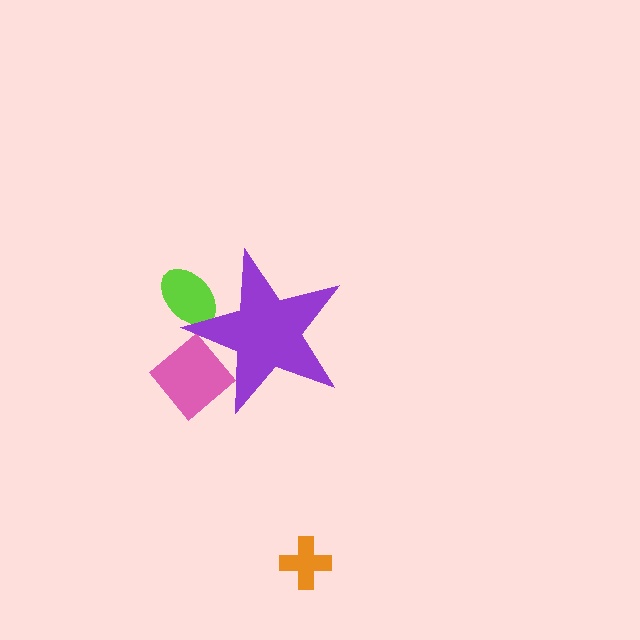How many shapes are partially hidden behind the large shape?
2 shapes are partially hidden.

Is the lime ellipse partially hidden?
Yes, the lime ellipse is partially hidden behind the purple star.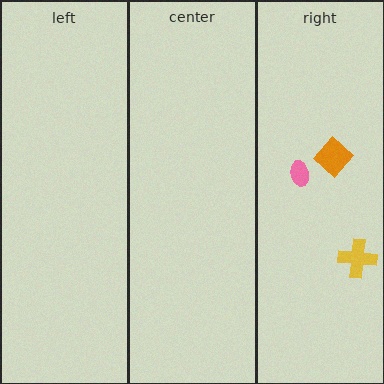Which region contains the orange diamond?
The right region.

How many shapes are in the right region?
3.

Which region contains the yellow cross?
The right region.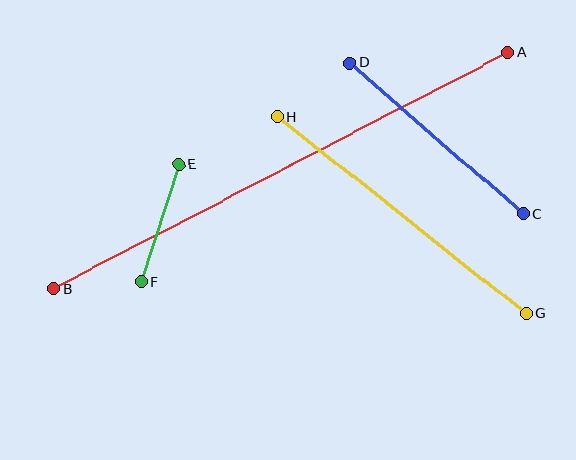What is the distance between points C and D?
The distance is approximately 230 pixels.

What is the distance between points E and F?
The distance is approximately 123 pixels.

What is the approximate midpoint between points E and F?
The midpoint is at approximately (160, 223) pixels.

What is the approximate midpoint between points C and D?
The midpoint is at approximately (436, 138) pixels.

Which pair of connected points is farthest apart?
Points A and B are farthest apart.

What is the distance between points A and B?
The distance is approximately 511 pixels.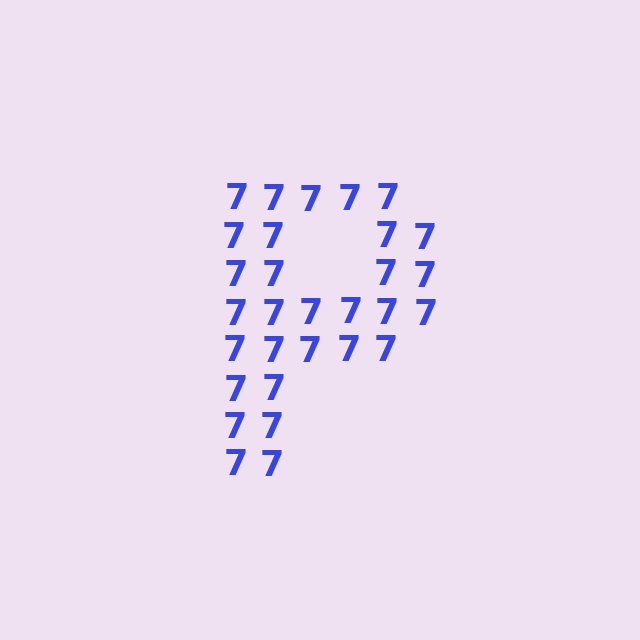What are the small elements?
The small elements are digit 7's.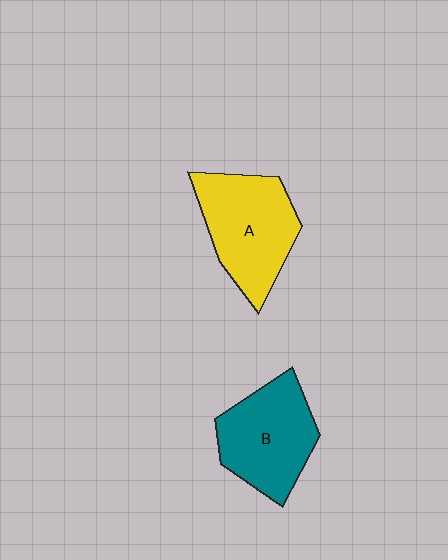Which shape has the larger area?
Shape A (yellow).